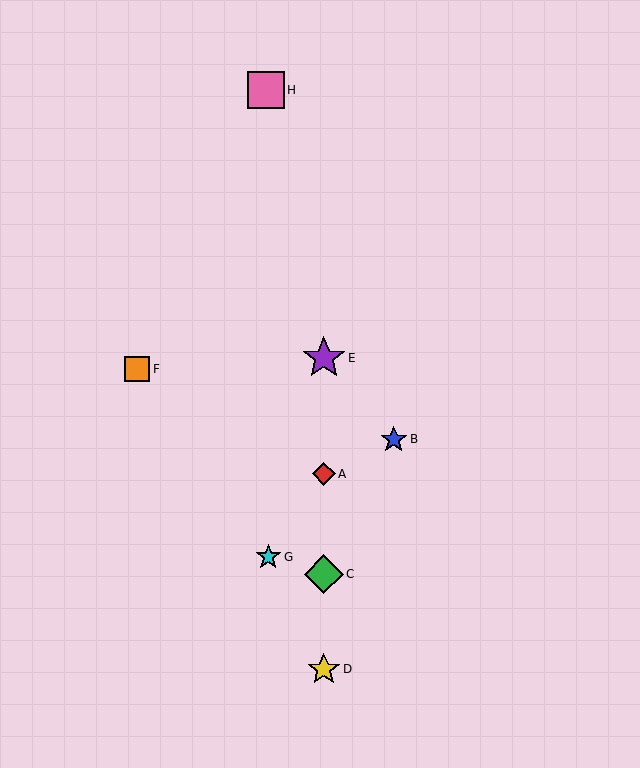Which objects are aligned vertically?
Objects A, C, D, E are aligned vertically.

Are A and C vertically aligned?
Yes, both are at x≈324.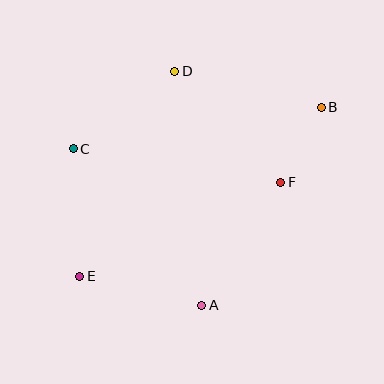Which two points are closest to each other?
Points B and F are closest to each other.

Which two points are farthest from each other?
Points B and E are farthest from each other.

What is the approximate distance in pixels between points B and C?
The distance between B and C is approximately 252 pixels.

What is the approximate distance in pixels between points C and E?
The distance between C and E is approximately 128 pixels.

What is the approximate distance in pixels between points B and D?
The distance between B and D is approximately 151 pixels.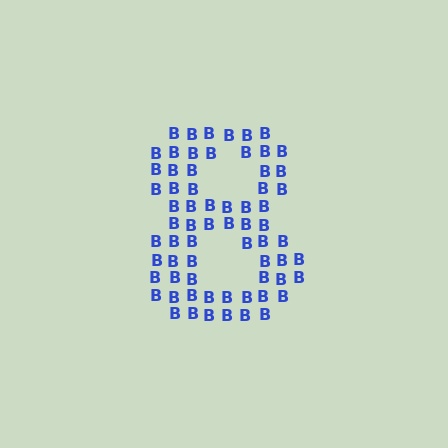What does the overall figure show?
The overall figure shows the digit 8.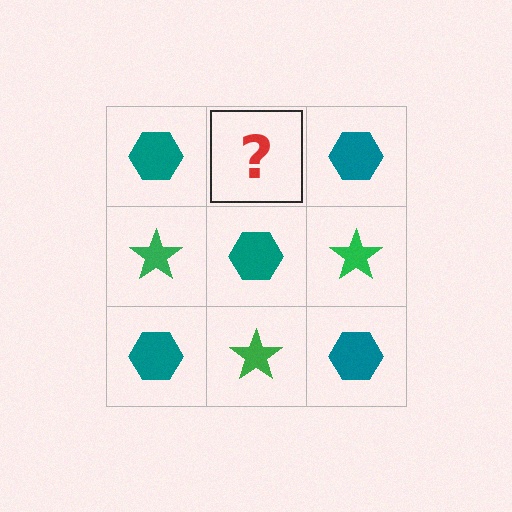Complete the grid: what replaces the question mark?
The question mark should be replaced with a green star.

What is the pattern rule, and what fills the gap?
The rule is that it alternates teal hexagon and green star in a checkerboard pattern. The gap should be filled with a green star.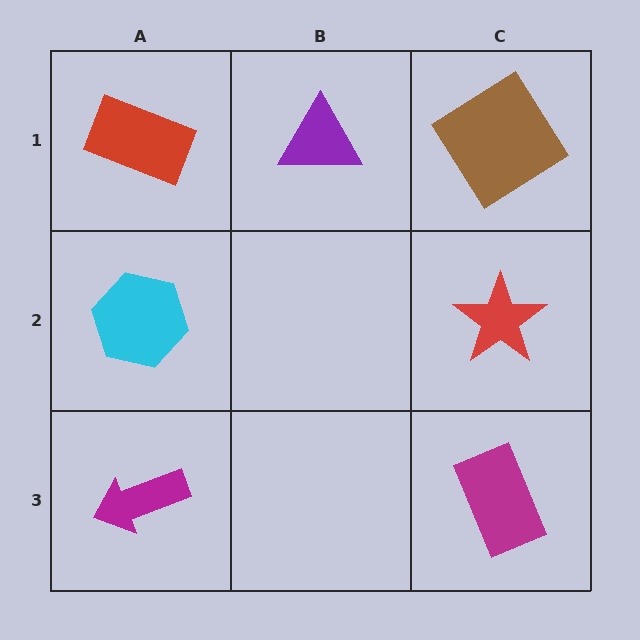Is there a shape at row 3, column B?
No, that cell is empty.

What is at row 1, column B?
A purple triangle.